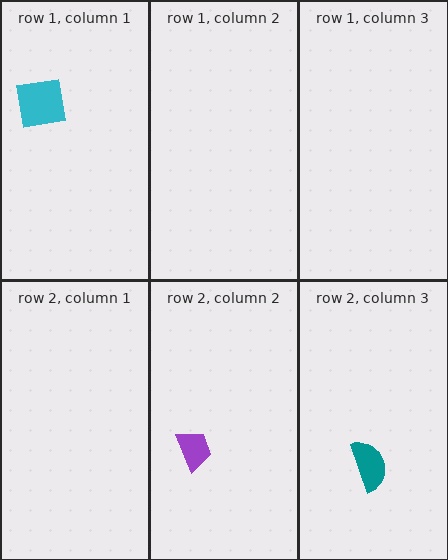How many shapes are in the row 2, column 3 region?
1.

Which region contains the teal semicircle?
The row 2, column 3 region.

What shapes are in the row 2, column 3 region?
The teal semicircle.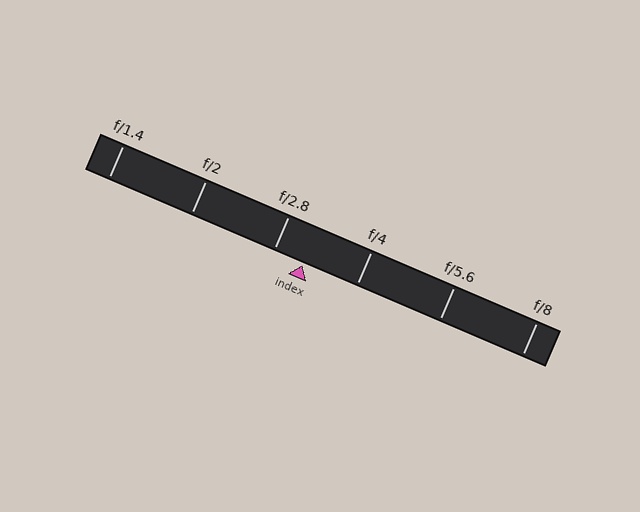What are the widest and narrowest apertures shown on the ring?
The widest aperture shown is f/1.4 and the narrowest is f/8.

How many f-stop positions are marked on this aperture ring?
There are 6 f-stop positions marked.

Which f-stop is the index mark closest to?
The index mark is closest to f/2.8.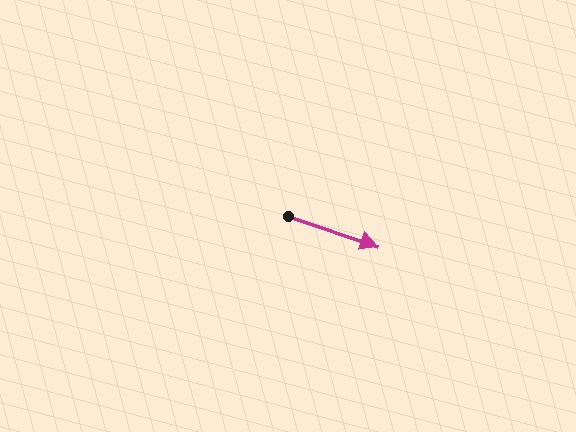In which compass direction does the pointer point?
East.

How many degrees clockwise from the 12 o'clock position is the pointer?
Approximately 109 degrees.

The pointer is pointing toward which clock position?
Roughly 4 o'clock.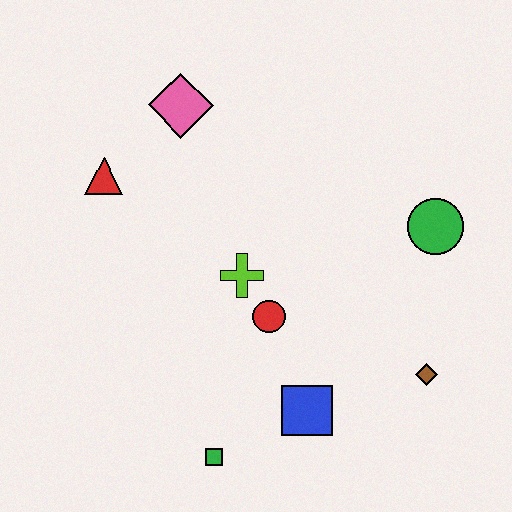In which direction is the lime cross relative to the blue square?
The lime cross is above the blue square.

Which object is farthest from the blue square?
The pink diamond is farthest from the blue square.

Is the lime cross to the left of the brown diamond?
Yes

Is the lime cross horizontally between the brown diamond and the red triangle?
Yes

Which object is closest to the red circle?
The lime cross is closest to the red circle.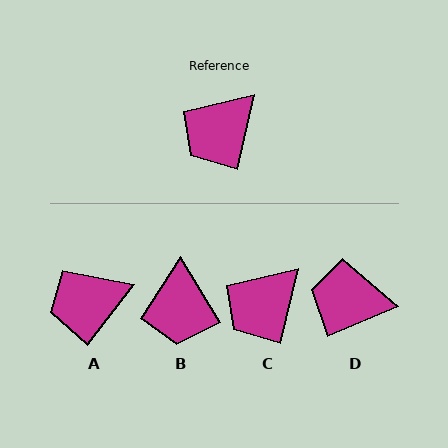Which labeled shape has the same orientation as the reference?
C.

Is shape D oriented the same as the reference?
No, it is off by about 54 degrees.